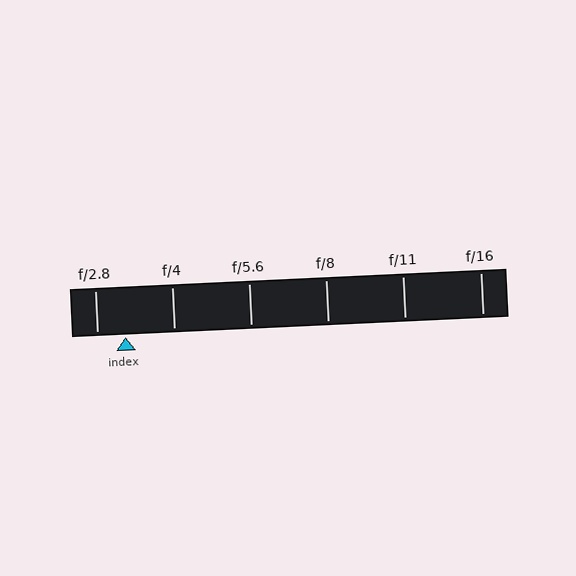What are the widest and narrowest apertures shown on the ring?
The widest aperture shown is f/2.8 and the narrowest is f/16.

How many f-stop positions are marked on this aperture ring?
There are 6 f-stop positions marked.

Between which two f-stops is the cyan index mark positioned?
The index mark is between f/2.8 and f/4.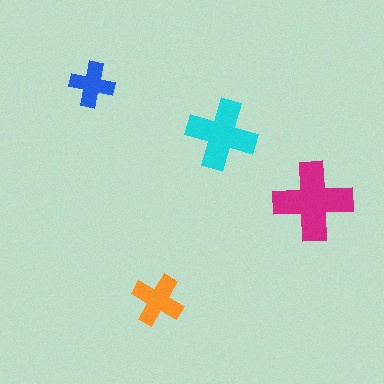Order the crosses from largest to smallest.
the magenta one, the cyan one, the orange one, the blue one.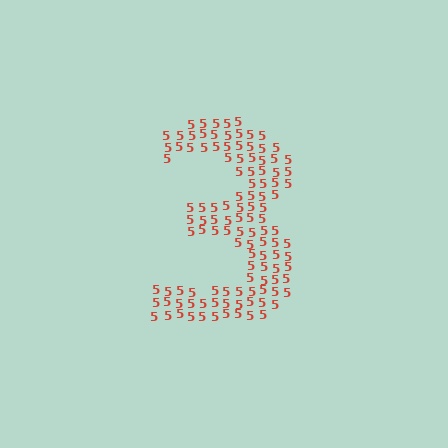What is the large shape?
The large shape is the digit 3.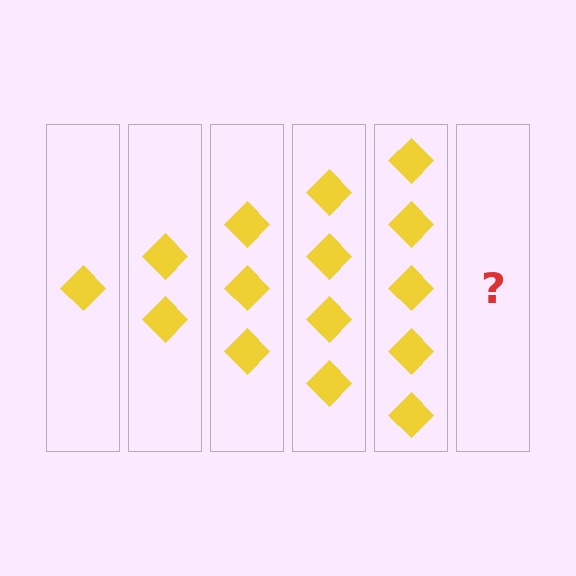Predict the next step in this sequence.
The next step is 6 diamonds.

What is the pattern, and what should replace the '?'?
The pattern is that each step adds one more diamond. The '?' should be 6 diamonds.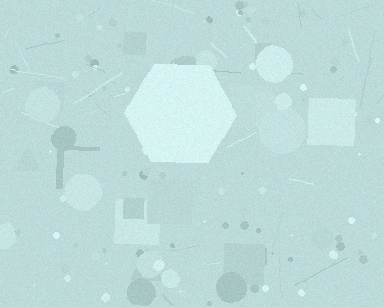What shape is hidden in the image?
A hexagon is hidden in the image.